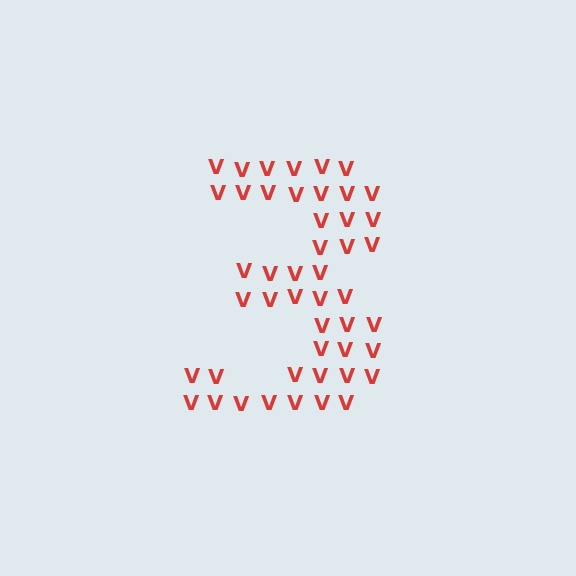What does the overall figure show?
The overall figure shows the digit 3.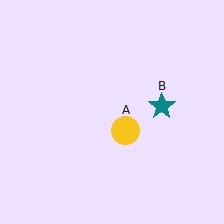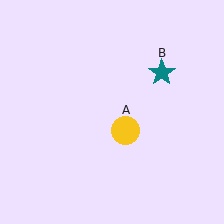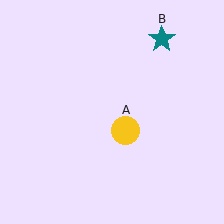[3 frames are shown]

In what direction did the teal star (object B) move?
The teal star (object B) moved up.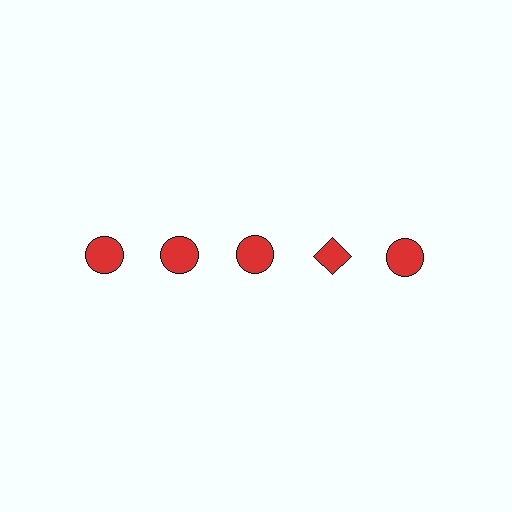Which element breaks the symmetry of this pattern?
The red diamond in the top row, second from right column breaks the symmetry. All other shapes are red circles.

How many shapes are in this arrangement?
There are 5 shapes arranged in a grid pattern.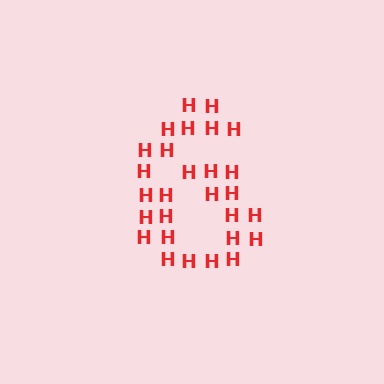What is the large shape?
The large shape is the digit 6.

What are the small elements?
The small elements are letter H's.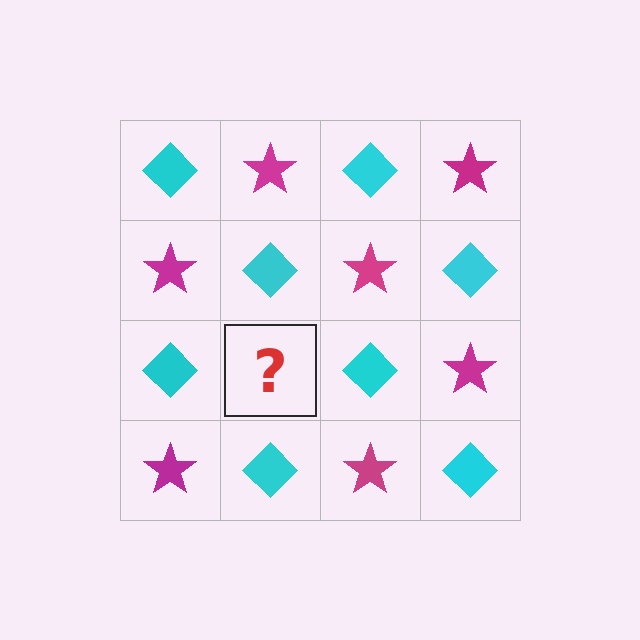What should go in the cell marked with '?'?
The missing cell should contain a magenta star.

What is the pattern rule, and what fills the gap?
The rule is that it alternates cyan diamond and magenta star in a checkerboard pattern. The gap should be filled with a magenta star.